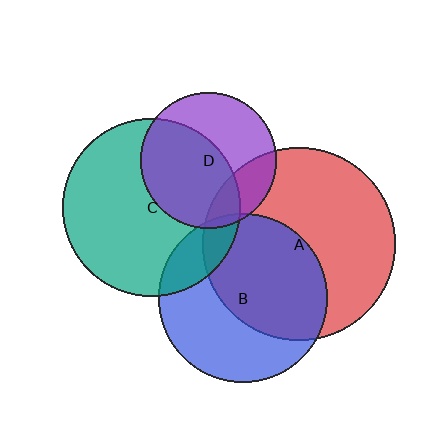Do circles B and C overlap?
Yes.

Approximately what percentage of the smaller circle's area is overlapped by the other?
Approximately 15%.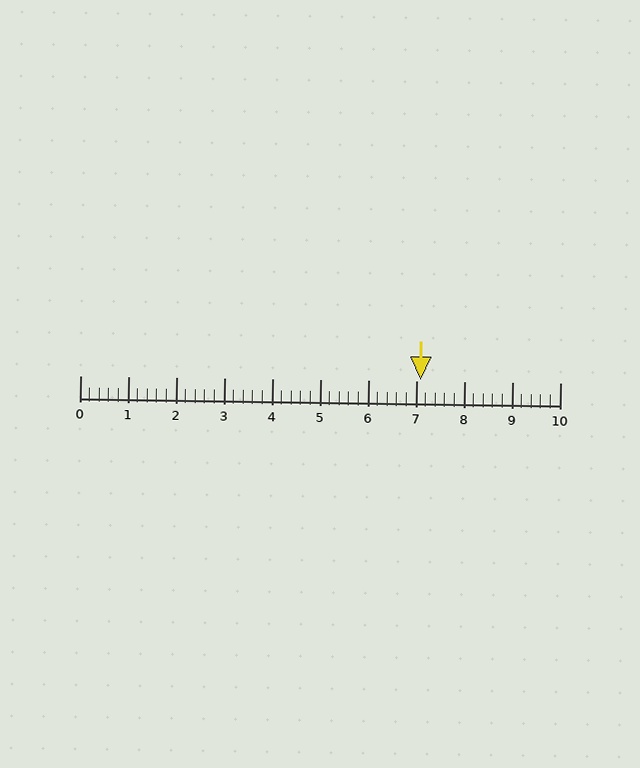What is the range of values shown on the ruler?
The ruler shows values from 0 to 10.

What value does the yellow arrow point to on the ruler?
The yellow arrow points to approximately 7.1.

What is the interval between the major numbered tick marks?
The major tick marks are spaced 1 units apart.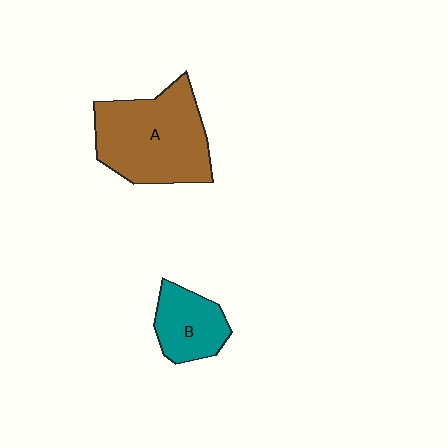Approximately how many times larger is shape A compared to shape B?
Approximately 2.1 times.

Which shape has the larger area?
Shape A (brown).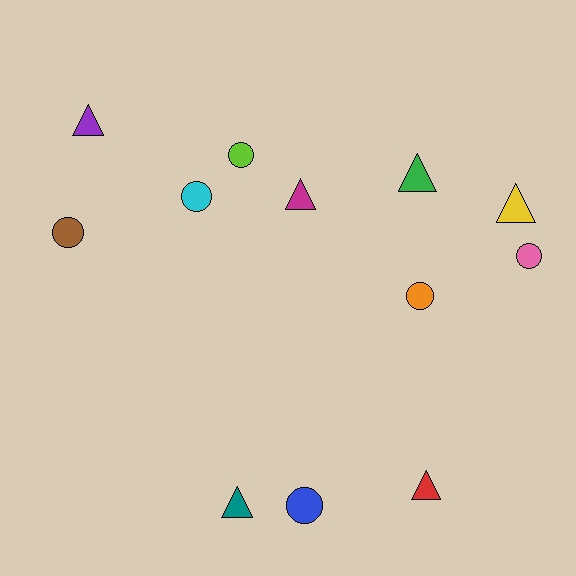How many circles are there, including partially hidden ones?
There are 6 circles.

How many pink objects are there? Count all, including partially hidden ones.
There is 1 pink object.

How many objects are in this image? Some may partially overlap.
There are 12 objects.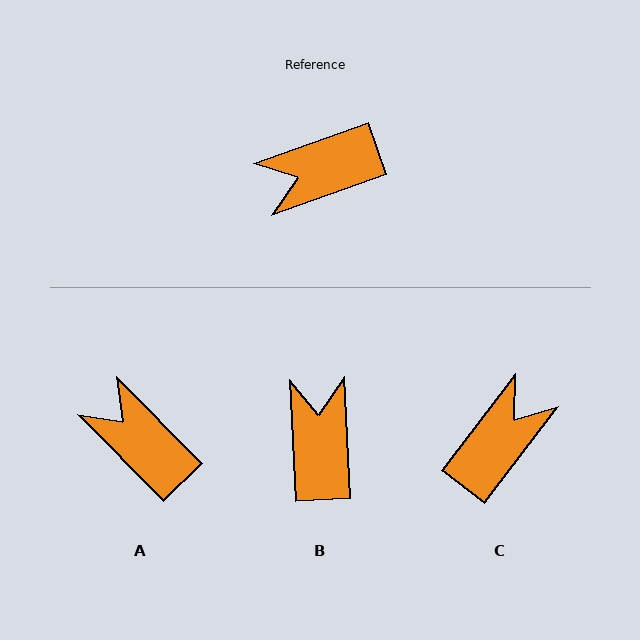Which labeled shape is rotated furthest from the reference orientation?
C, about 147 degrees away.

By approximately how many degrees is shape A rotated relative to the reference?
Approximately 65 degrees clockwise.